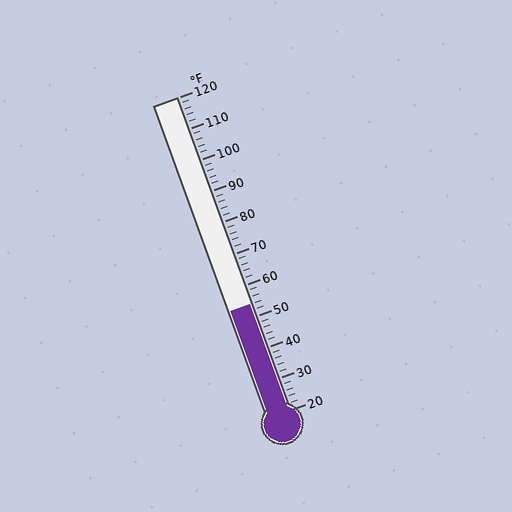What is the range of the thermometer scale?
The thermometer scale ranges from 20°F to 120°F.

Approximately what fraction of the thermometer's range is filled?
The thermometer is filled to approximately 35% of its range.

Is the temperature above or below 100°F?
The temperature is below 100°F.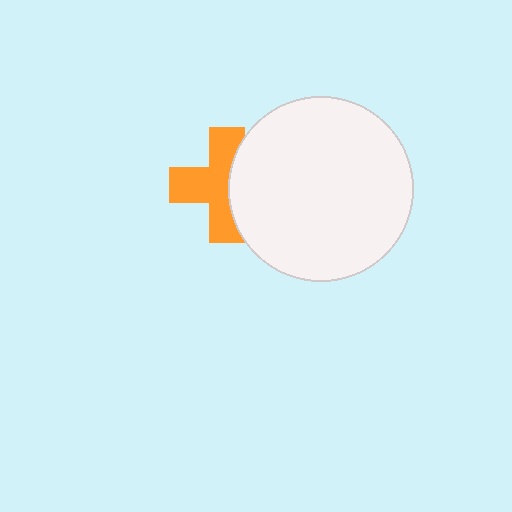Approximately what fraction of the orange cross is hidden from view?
Roughly 39% of the orange cross is hidden behind the white circle.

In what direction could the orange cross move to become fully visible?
The orange cross could move left. That would shift it out from behind the white circle entirely.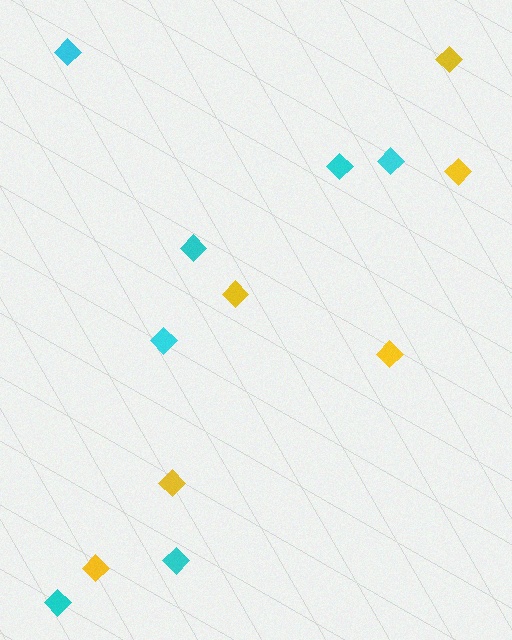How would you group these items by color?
There are 2 groups: one group of yellow diamonds (6) and one group of cyan diamonds (7).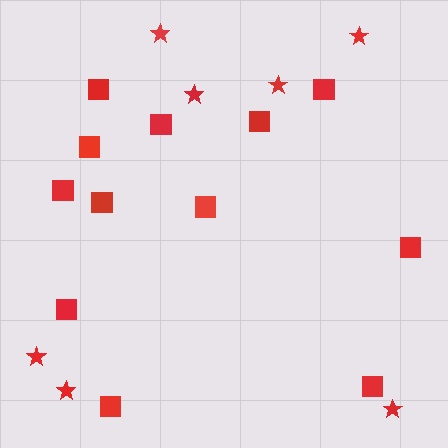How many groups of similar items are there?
There are 2 groups: one group of stars (7) and one group of squares (12).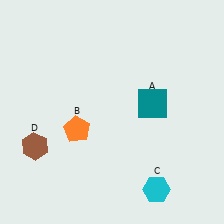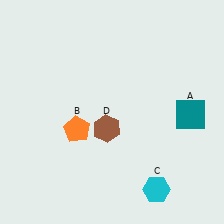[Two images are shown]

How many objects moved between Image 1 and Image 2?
2 objects moved between the two images.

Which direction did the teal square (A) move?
The teal square (A) moved right.